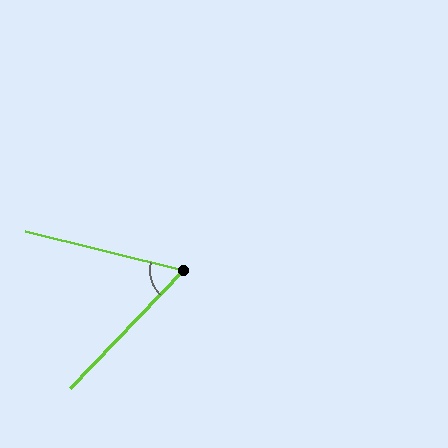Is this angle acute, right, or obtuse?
It is acute.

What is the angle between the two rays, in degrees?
Approximately 60 degrees.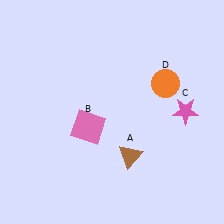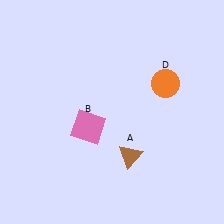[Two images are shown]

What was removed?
The pink star (C) was removed in Image 2.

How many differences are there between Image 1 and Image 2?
There is 1 difference between the two images.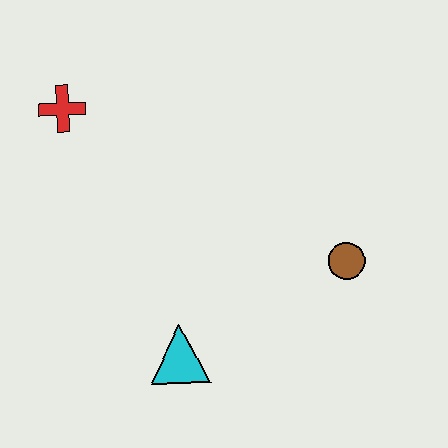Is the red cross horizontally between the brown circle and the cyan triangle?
No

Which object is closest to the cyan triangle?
The brown circle is closest to the cyan triangle.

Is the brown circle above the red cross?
No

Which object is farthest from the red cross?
The brown circle is farthest from the red cross.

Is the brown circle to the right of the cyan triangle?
Yes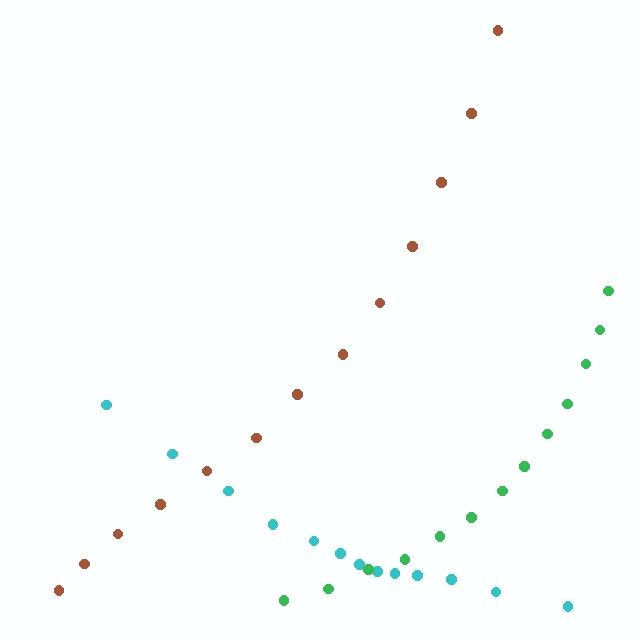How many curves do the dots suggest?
There are 3 distinct paths.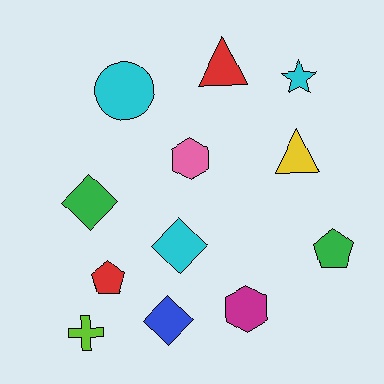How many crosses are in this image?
There is 1 cross.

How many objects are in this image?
There are 12 objects.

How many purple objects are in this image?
There are no purple objects.